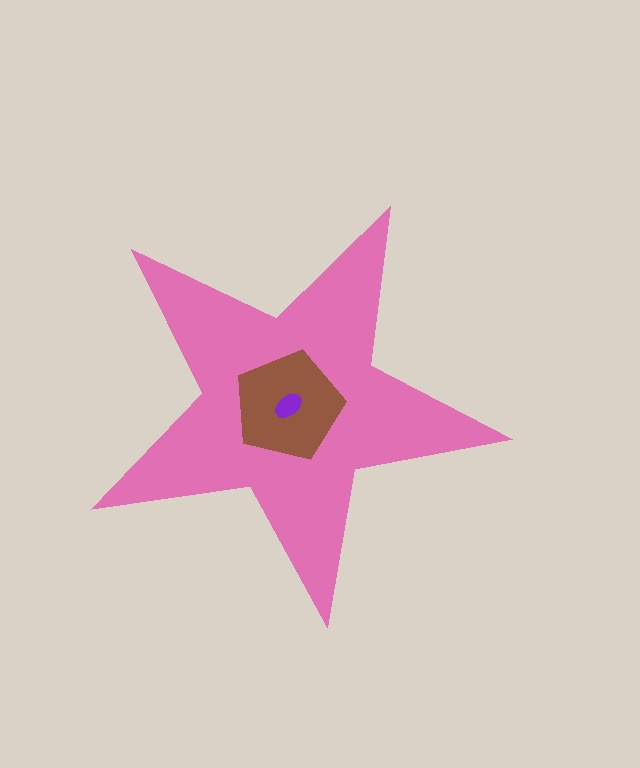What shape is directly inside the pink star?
The brown pentagon.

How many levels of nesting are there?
3.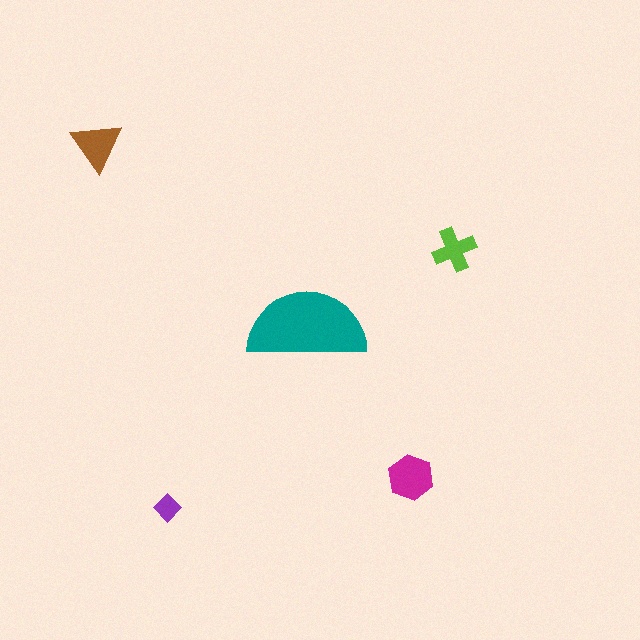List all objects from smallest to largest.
The purple diamond, the lime cross, the brown triangle, the magenta hexagon, the teal semicircle.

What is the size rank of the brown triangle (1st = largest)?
3rd.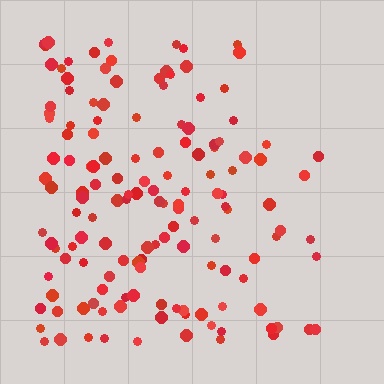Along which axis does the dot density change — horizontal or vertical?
Horizontal.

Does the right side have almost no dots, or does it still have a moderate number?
Still a moderate number, just noticeably fewer than the left.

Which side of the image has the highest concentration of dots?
The left.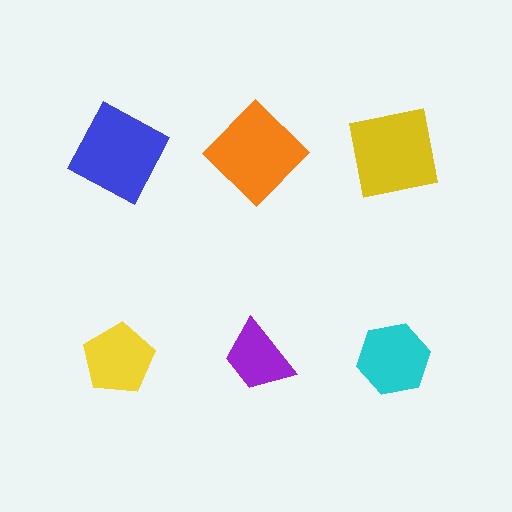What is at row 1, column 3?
A yellow square.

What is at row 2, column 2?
A purple trapezoid.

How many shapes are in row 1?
3 shapes.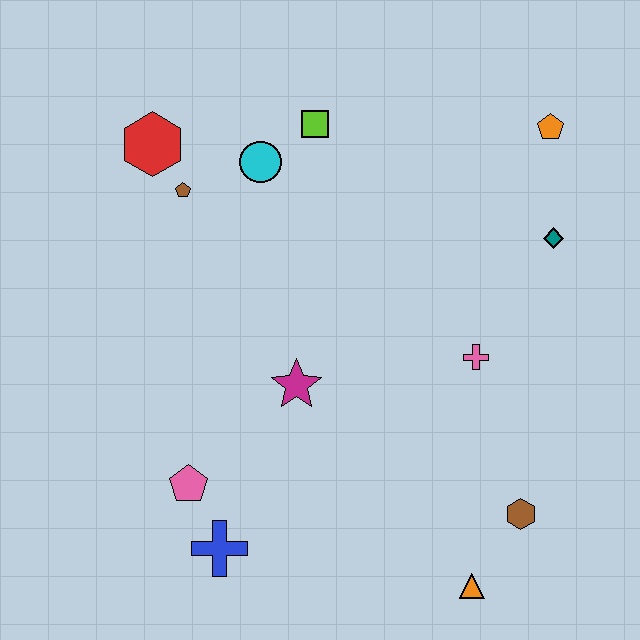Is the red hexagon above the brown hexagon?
Yes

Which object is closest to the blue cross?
The pink pentagon is closest to the blue cross.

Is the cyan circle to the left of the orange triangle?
Yes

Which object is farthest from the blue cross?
The orange pentagon is farthest from the blue cross.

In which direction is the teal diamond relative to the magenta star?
The teal diamond is to the right of the magenta star.